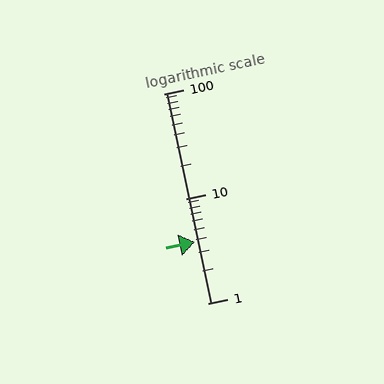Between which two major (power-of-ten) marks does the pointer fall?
The pointer is between 1 and 10.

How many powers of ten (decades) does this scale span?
The scale spans 2 decades, from 1 to 100.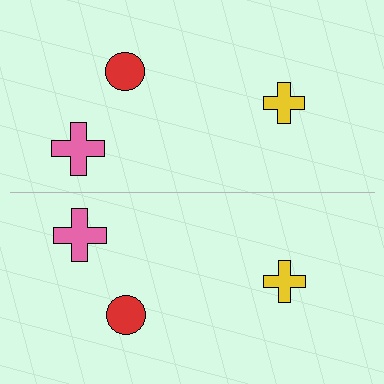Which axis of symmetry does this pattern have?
The pattern has a horizontal axis of symmetry running through the center of the image.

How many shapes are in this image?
There are 6 shapes in this image.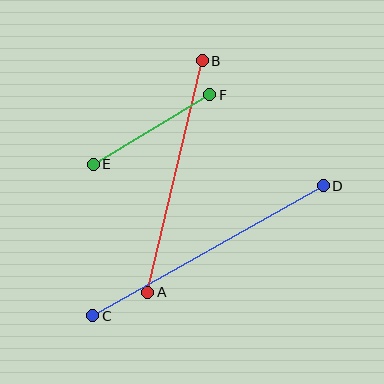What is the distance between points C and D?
The distance is approximately 265 pixels.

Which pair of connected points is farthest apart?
Points C and D are farthest apart.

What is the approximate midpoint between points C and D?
The midpoint is at approximately (208, 251) pixels.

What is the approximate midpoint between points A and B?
The midpoint is at approximately (175, 176) pixels.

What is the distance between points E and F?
The distance is approximately 136 pixels.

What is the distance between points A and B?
The distance is approximately 238 pixels.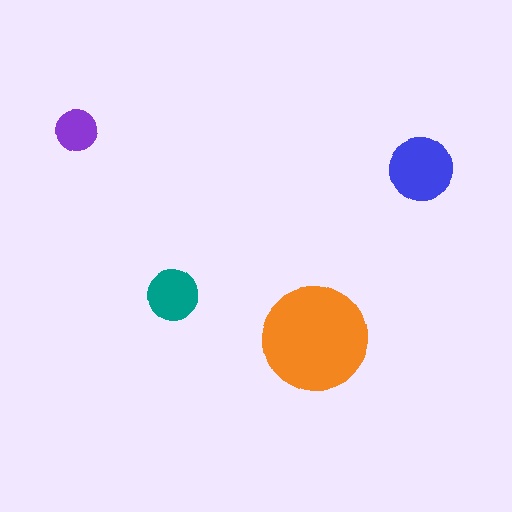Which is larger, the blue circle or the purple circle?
The blue one.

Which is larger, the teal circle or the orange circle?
The orange one.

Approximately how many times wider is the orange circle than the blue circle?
About 1.5 times wider.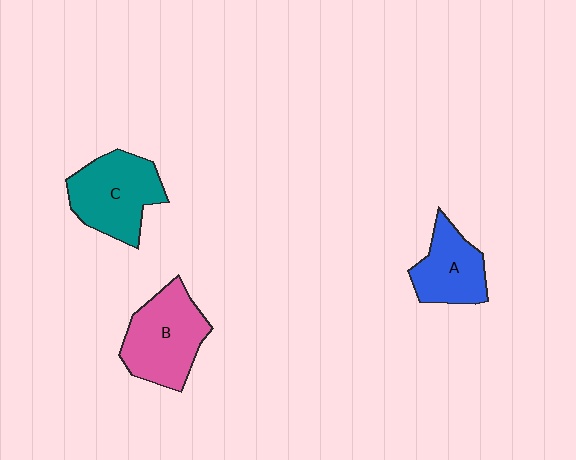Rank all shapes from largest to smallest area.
From largest to smallest: B (pink), C (teal), A (blue).